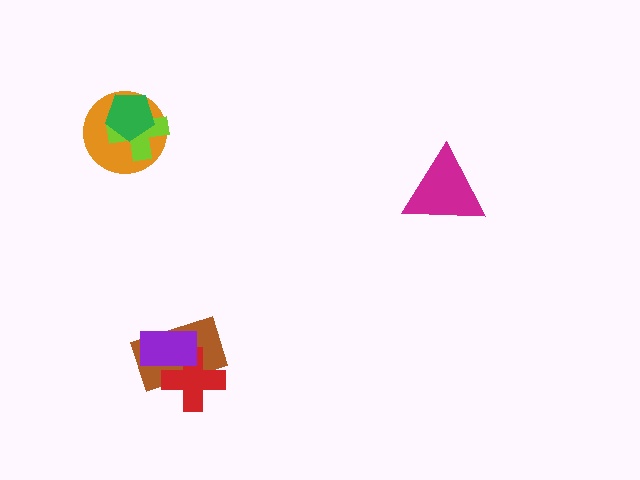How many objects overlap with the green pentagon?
2 objects overlap with the green pentagon.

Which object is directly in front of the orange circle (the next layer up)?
The lime cross is directly in front of the orange circle.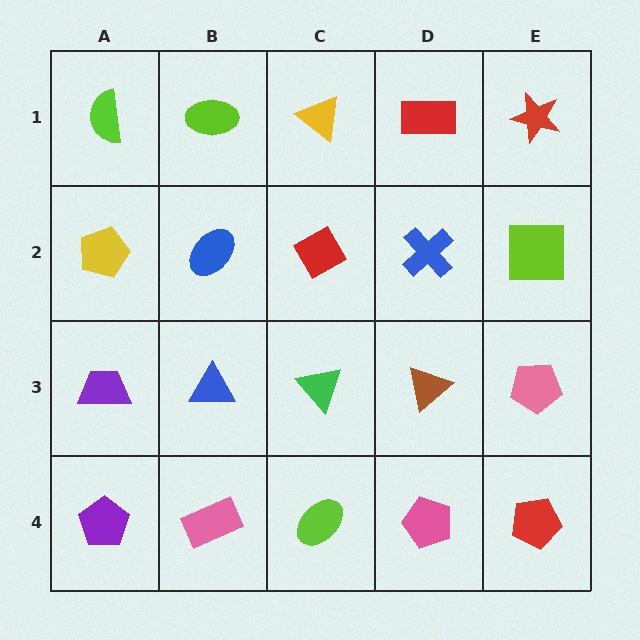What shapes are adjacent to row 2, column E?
A red star (row 1, column E), a pink pentagon (row 3, column E), a blue cross (row 2, column D).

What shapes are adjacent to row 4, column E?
A pink pentagon (row 3, column E), a pink pentagon (row 4, column D).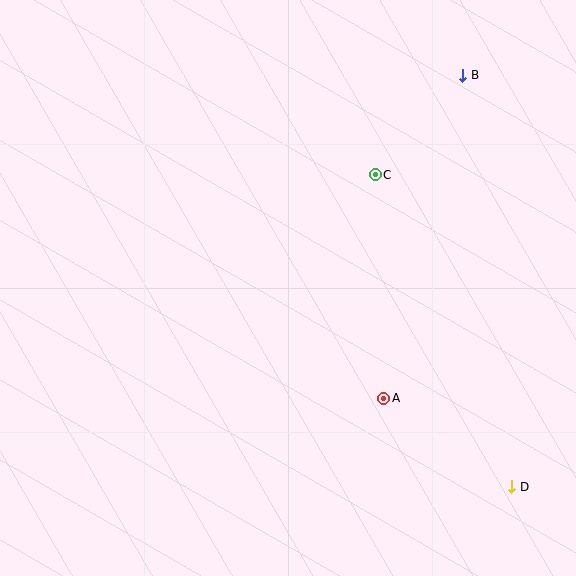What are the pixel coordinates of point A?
Point A is at (384, 398).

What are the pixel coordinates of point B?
Point B is at (463, 75).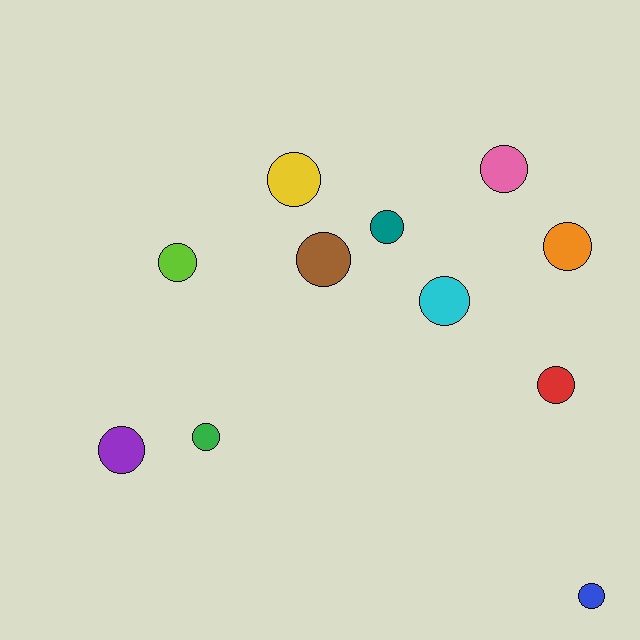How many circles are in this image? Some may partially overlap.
There are 11 circles.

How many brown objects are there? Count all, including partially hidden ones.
There is 1 brown object.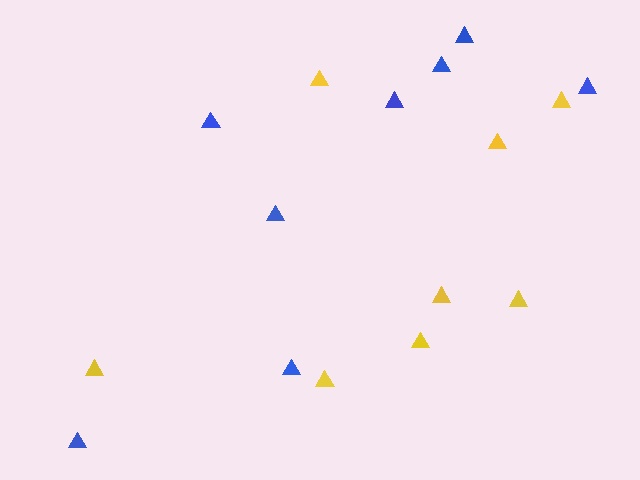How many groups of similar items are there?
There are 2 groups: one group of blue triangles (8) and one group of yellow triangles (8).